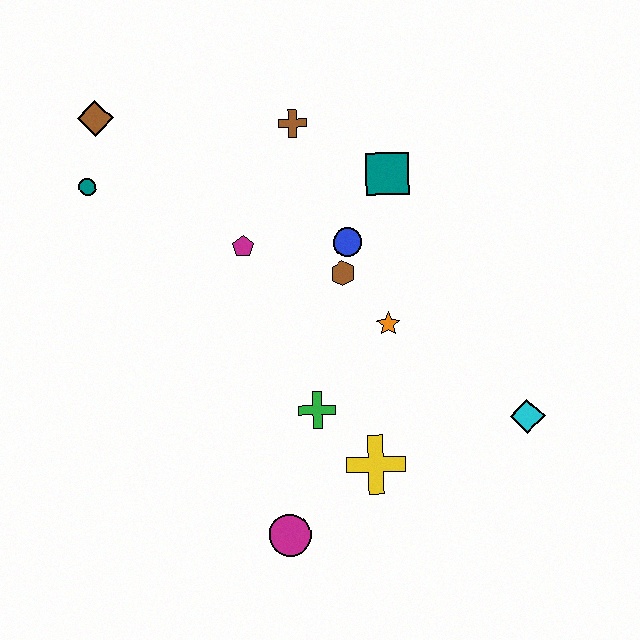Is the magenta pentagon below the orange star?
No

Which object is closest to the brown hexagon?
The blue circle is closest to the brown hexagon.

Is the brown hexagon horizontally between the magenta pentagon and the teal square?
Yes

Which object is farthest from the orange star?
The brown diamond is farthest from the orange star.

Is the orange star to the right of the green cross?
Yes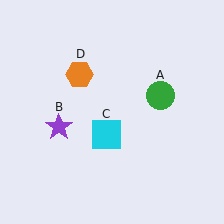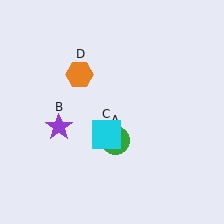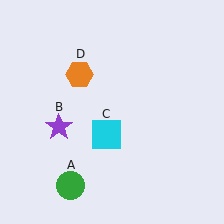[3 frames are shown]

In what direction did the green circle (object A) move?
The green circle (object A) moved down and to the left.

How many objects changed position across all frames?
1 object changed position: green circle (object A).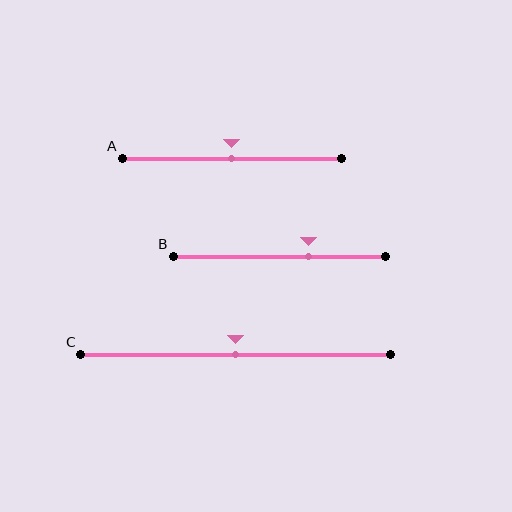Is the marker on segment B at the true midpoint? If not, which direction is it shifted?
No, the marker on segment B is shifted to the right by about 14% of the segment length.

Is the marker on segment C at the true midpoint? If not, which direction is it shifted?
Yes, the marker on segment C is at the true midpoint.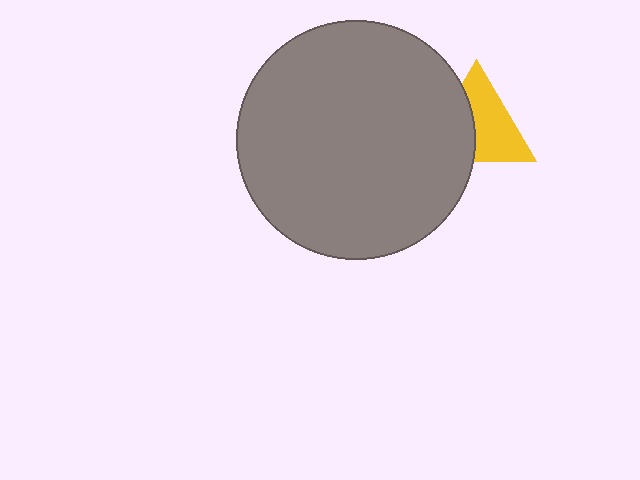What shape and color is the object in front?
The object in front is a gray circle.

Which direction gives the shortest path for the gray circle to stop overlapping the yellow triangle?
Moving left gives the shortest separation.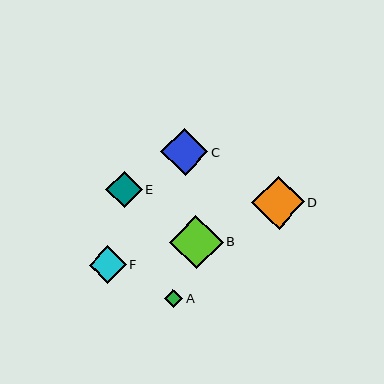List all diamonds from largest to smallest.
From largest to smallest: B, D, C, F, E, A.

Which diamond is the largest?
Diamond B is the largest with a size of approximately 54 pixels.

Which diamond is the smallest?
Diamond A is the smallest with a size of approximately 19 pixels.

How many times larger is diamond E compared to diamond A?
Diamond E is approximately 2.0 times the size of diamond A.